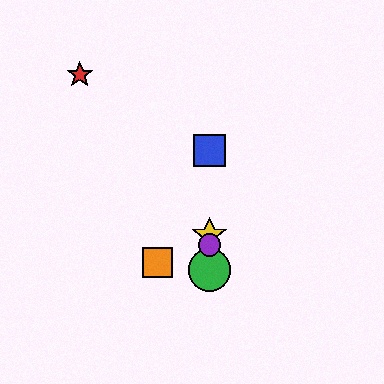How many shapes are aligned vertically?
4 shapes (the blue square, the green circle, the yellow star, the purple circle) are aligned vertically.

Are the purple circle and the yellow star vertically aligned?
Yes, both are at x≈209.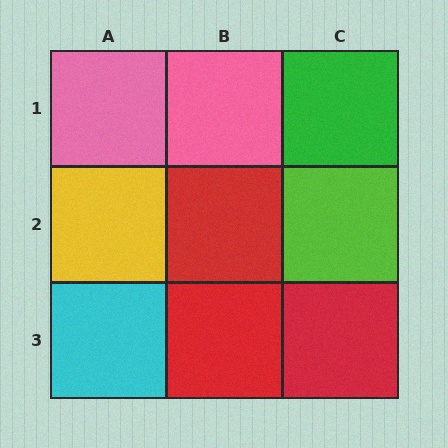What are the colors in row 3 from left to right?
Cyan, red, red.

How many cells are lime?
1 cell is lime.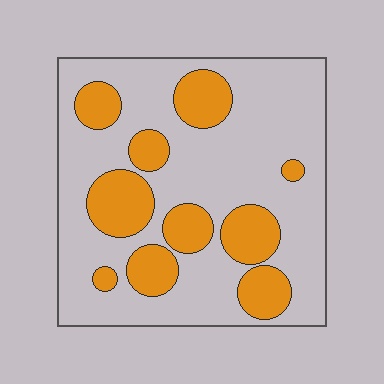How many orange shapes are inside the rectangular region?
10.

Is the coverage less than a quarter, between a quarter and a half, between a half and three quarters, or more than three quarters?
Between a quarter and a half.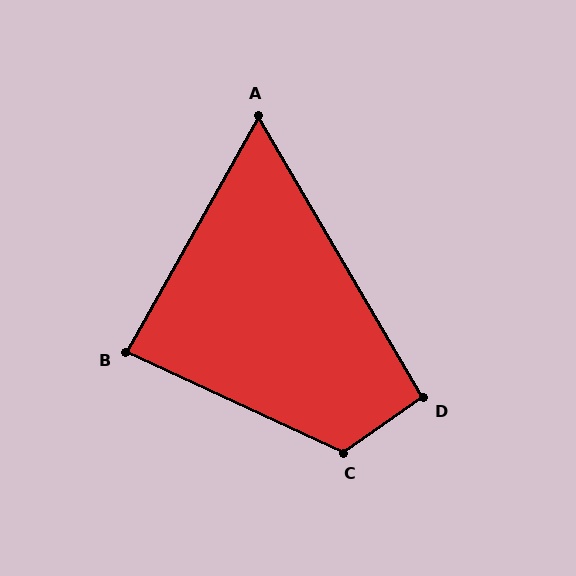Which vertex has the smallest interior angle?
A, at approximately 60 degrees.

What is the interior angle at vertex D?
Approximately 94 degrees (approximately right).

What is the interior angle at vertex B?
Approximately 86 degrees (approximately right).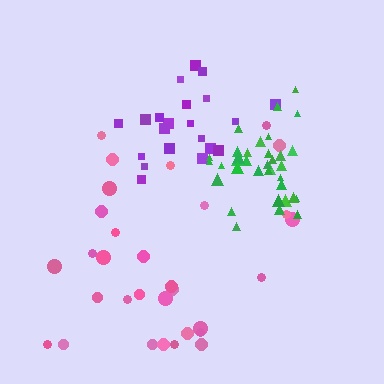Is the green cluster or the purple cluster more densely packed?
Green.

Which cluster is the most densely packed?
Green.